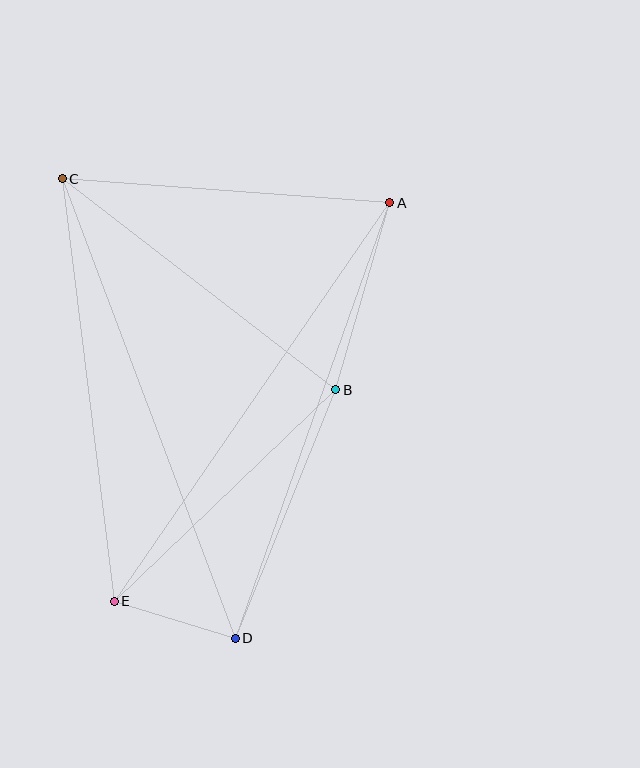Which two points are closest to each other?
Points D and E are closest to each other.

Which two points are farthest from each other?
Points C and D are farthest from each other.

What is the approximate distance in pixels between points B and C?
The distance between B and C is approximately 345 pixels.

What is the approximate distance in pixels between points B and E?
The distance between B and E is approximately 306 pixels.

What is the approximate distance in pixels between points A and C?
The distance between A and C is approximately 329 pixels.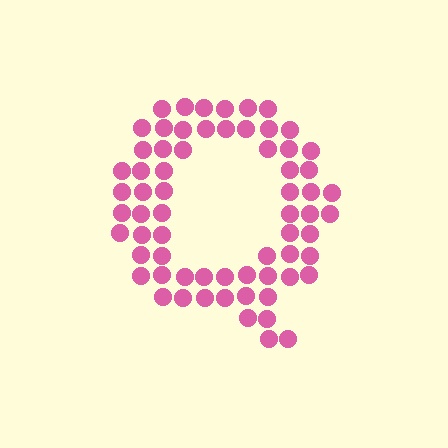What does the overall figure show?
The overall figure shows the letter Q.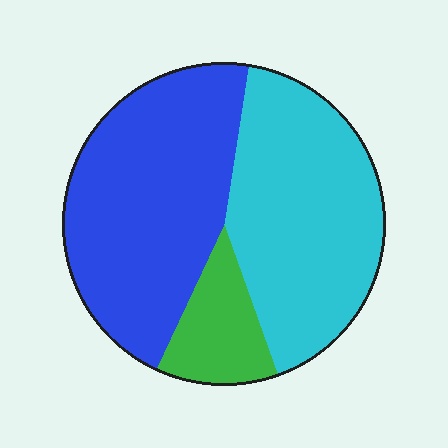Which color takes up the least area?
Green, at roughly 10%.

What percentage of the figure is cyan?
Cyan takes up about two fifths (2/5) of the figure.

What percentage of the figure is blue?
Blue covers roughly 45% of the figure.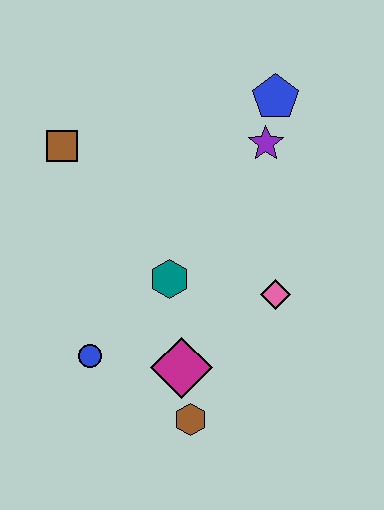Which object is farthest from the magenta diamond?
The blue pentagon is farthest from the magenta diamond.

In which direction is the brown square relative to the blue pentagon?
The brown square is to the left of the blue pentagon.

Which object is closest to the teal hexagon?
The magenta diamond is closest to the teal hexagon.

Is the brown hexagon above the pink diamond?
No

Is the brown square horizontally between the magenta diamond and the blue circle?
No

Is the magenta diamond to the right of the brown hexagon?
No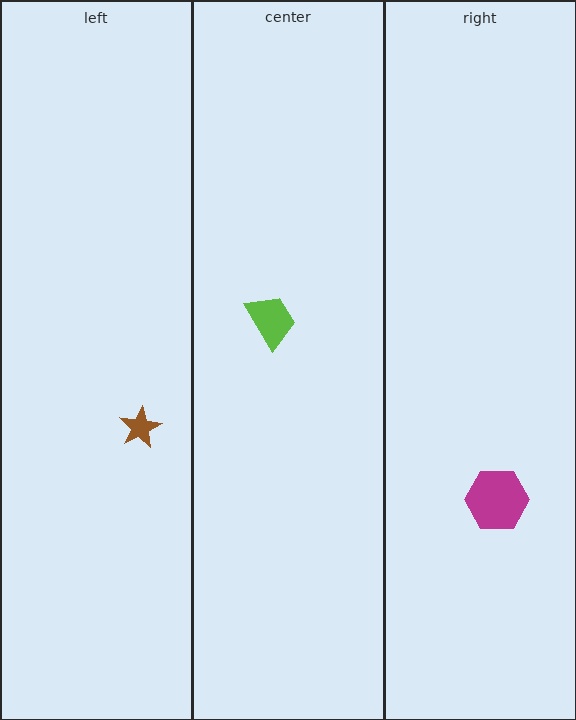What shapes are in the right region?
The magenta hexagon.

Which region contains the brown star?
The left region.